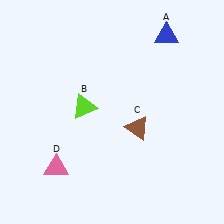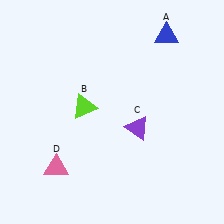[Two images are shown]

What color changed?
The triangle (C) changed from brown in Image 1 to purple in Image 2.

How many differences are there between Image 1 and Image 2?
There is 1 difference between the two images.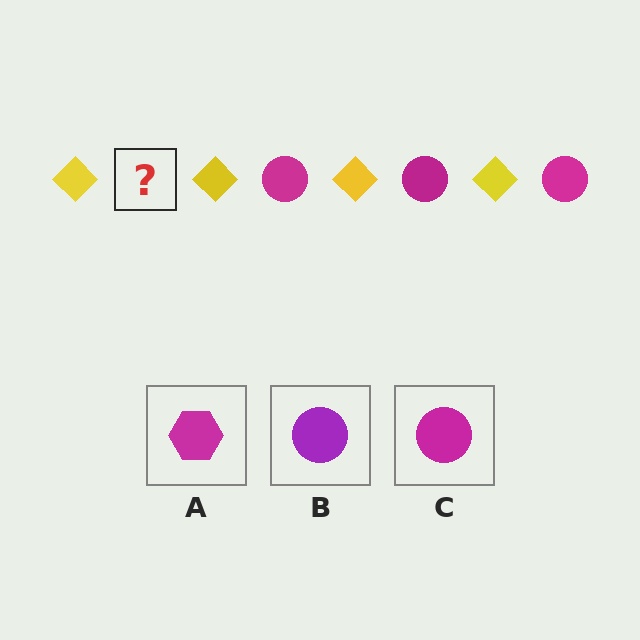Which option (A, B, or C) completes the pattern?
C.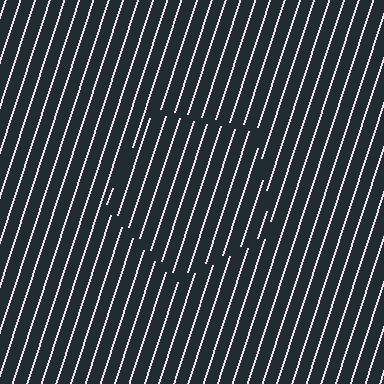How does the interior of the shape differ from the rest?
The interior of the shape contains the same grating, shifted by half a period — the contour is defined by the phase discontinuity where line-ends from the inner and outer gratings abut.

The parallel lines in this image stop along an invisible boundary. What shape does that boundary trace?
An illusory pentagon. The interior of the shape contains the same grating, shifted by half a period — the contour is defined by the phase discontinuity where line-ends from the inner and outer gratings abut.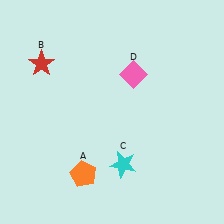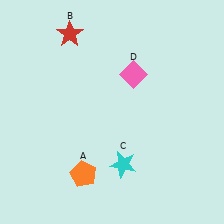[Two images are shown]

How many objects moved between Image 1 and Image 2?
1 object moved between the two images.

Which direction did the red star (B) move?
The red star (B) moved up.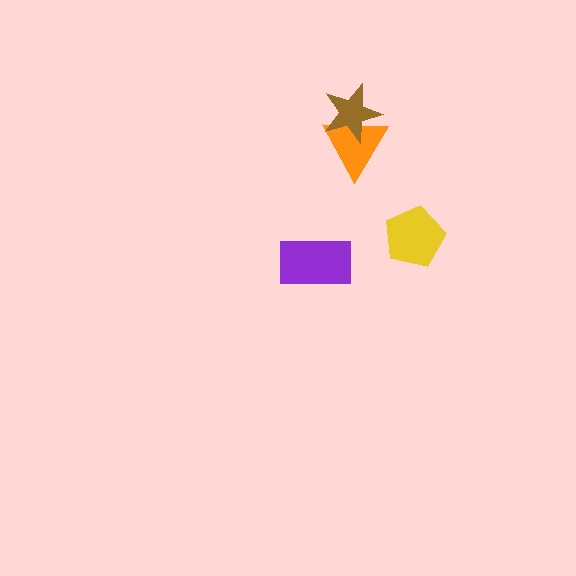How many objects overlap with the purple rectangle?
0 objects overlap with the purple rectangle.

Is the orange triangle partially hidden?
Yes, it is partially covered by another shape.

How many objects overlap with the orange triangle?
1 object overlaps with the orange triangle.